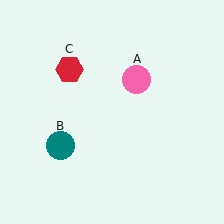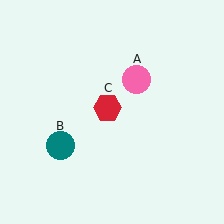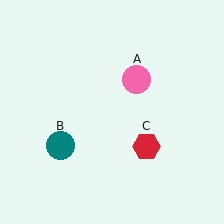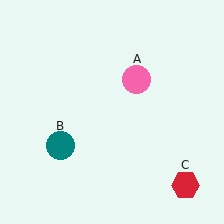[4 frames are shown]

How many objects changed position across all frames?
1 object changed position: red hexagon (object C).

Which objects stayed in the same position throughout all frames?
Pink circle (object A) and teal circle (object B) remained stationary.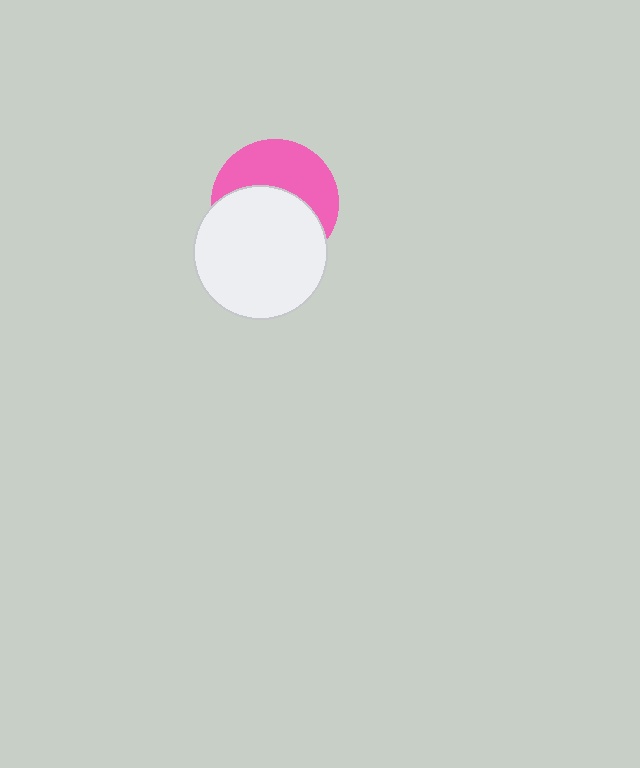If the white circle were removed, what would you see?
You would see the complete pink circle.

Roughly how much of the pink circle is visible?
About half of it is visible (roughly 46%).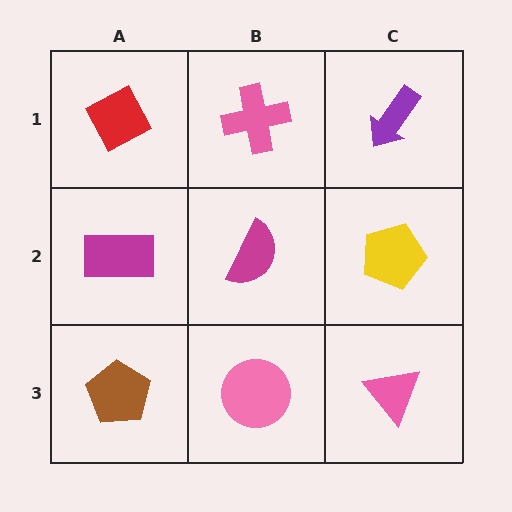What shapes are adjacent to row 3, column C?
A yellow pentagon (row 2, column C), a pink circle (row 3, column B).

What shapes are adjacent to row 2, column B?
A pink cross (row 1, column B), a pink circle (row 3, column B), a magenta rectangle (row 2, column A), a yellow pentagon (row 2, column C).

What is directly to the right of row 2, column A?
A magenta semicircle.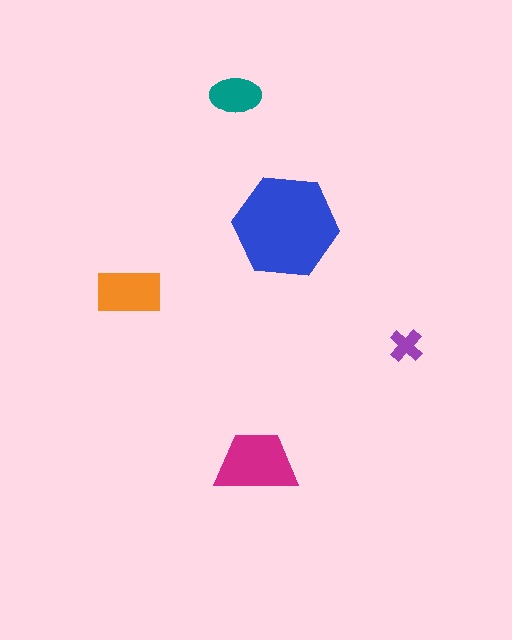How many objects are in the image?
There are 5 objects in the image.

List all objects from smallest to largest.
The purple cross, the teal ellipse, the orange rectangle, the magenta trapezoid, the blue hexagon.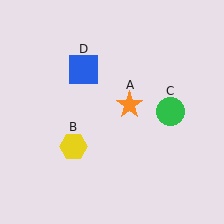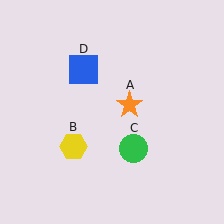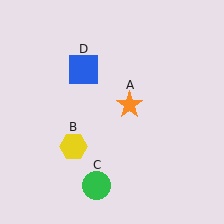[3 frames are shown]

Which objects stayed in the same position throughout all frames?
Orange star (object A) and yellow hexagon (object B) and blue square (object D) remained stationary.